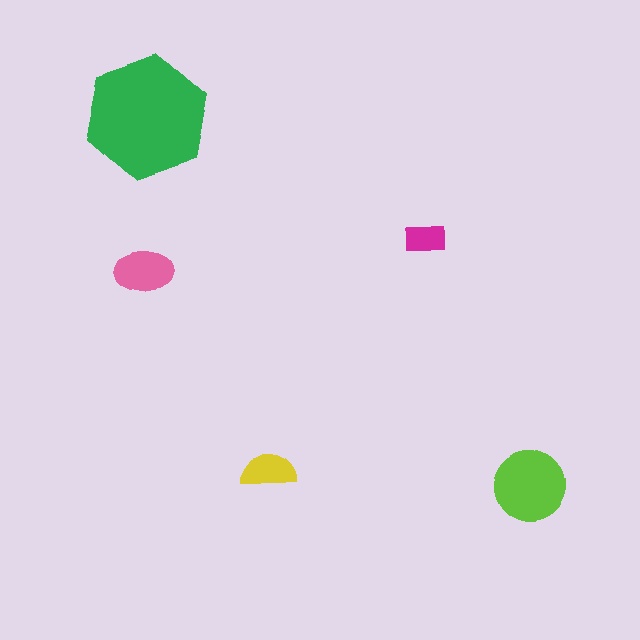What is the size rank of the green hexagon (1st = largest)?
1st.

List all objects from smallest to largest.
The magenta rectangle, the yellow semicircle, the pink ellipse, the lime circle, the green hexagon.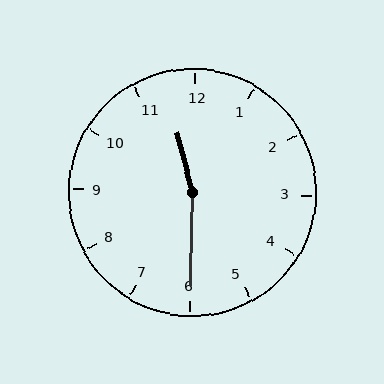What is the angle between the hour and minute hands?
Approximately 165 degrees.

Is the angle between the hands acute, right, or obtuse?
It is obtuse.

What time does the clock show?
11:30.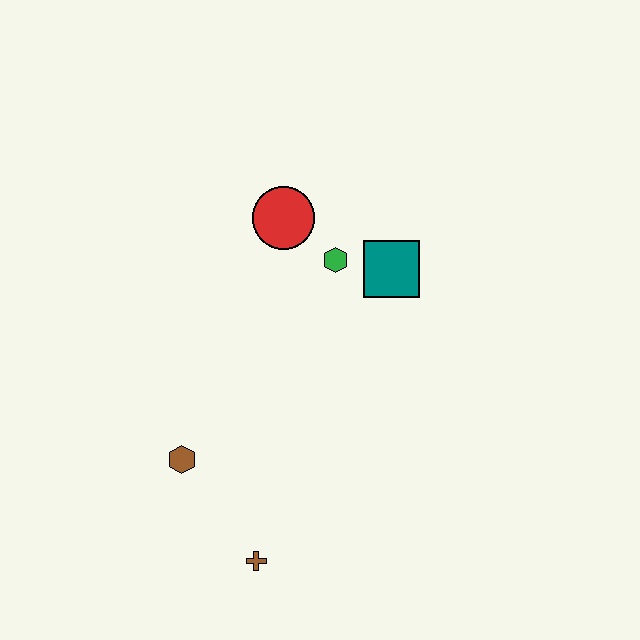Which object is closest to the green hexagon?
The teal square is closest to the green hexagon.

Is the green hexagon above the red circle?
No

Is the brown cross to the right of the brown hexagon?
Yes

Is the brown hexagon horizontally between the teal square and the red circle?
No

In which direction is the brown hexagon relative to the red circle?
The brown hexagon is below the red circle.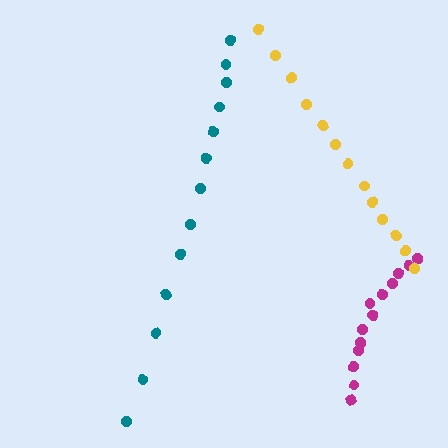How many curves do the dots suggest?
There are 3 distinct paths.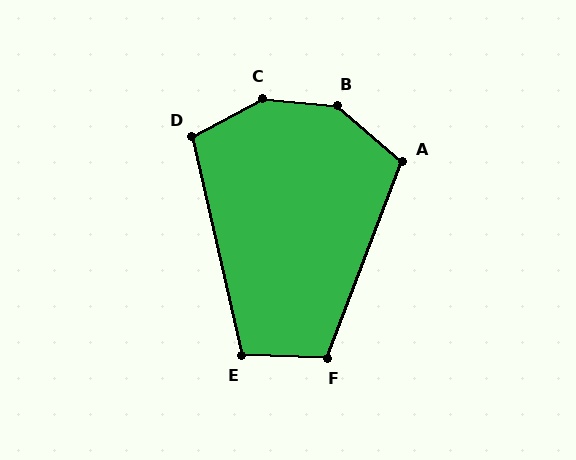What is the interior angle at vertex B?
Approximately 145 degrees (obtuse).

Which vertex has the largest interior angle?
C, at approximately 146 degrees.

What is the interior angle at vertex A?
Approximately 109 degrees (obtuse).